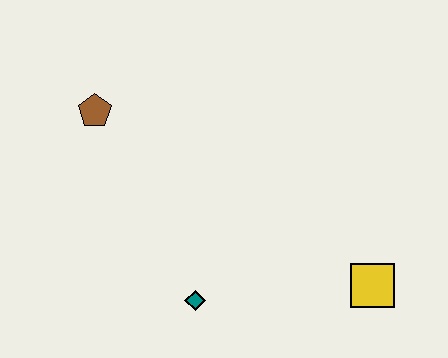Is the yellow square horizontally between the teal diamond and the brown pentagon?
No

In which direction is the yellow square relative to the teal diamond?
The yellow square is to the right of the teal diamond.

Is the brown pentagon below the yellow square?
No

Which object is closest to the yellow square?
The teal diamond is closest to the yellow square.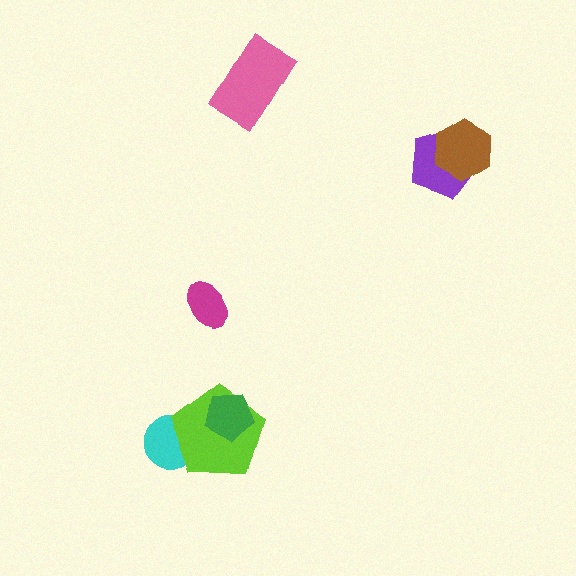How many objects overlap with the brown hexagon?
1 object overlaps with the brown hexagon.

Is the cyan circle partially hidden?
Yes, it is partially covered by another shape.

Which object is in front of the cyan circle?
The lime pentagon is in front of the cyan circle.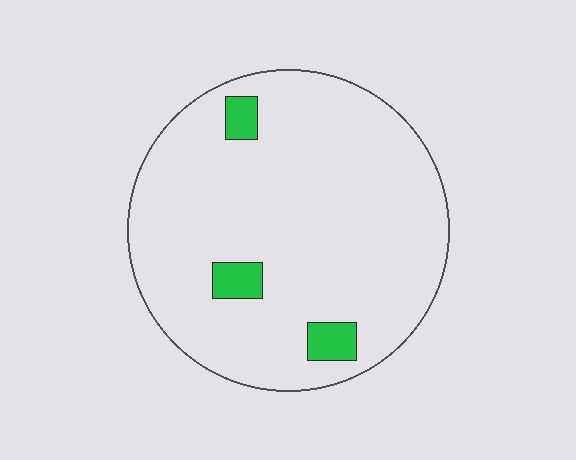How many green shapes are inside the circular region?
3.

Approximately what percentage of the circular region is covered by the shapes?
Approximately 5%.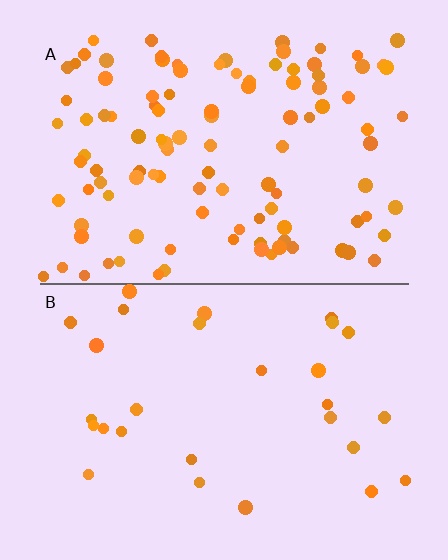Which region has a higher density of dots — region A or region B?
A (the top).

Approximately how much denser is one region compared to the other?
Approximately 3.8× — region A over region B.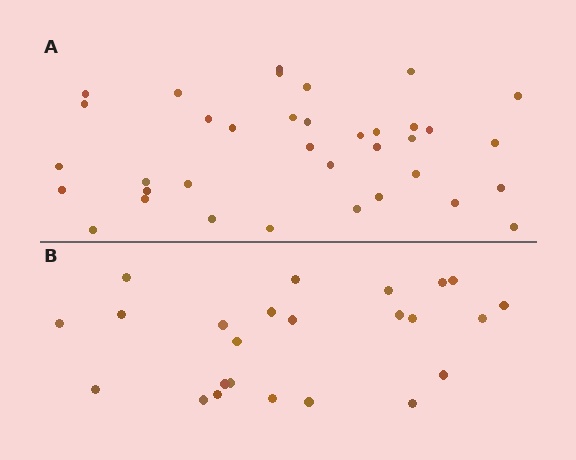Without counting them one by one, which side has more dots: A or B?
Region A (the top region) has more dots.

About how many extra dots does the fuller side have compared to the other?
Region A has roughly 12 or so more dots than region B.